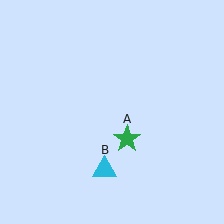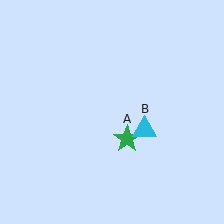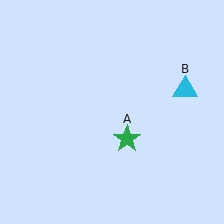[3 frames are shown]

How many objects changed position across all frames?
1 object changed position: cyan triangle (object B).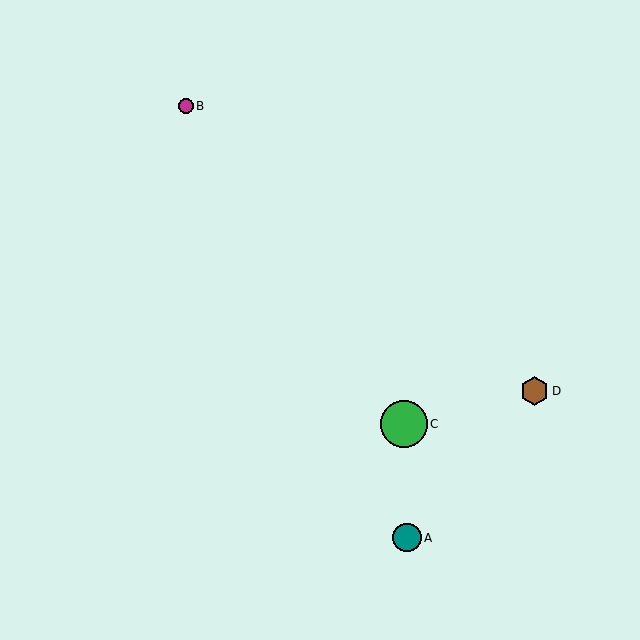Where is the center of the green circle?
The center of the green circle is at (404, 424).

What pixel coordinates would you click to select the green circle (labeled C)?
Click at (404, 424) to select the green circle C.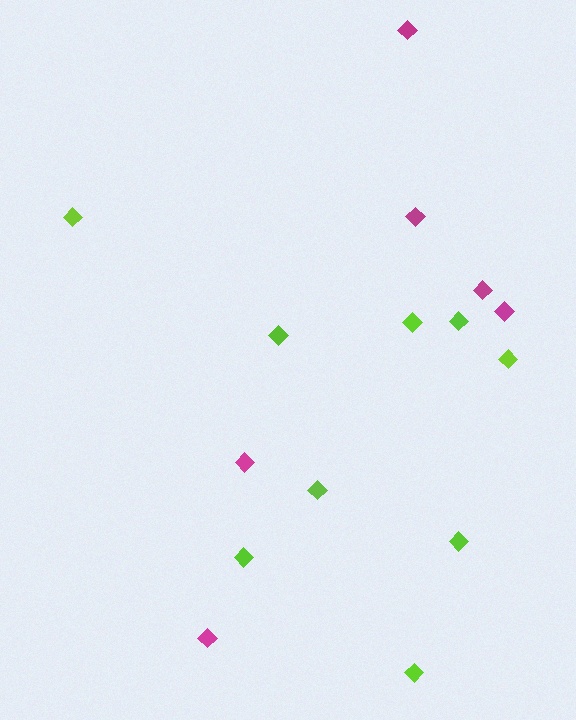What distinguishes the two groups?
There are 2 groups: one group of lime diamonds (9) and one group of magenta diamonds (6).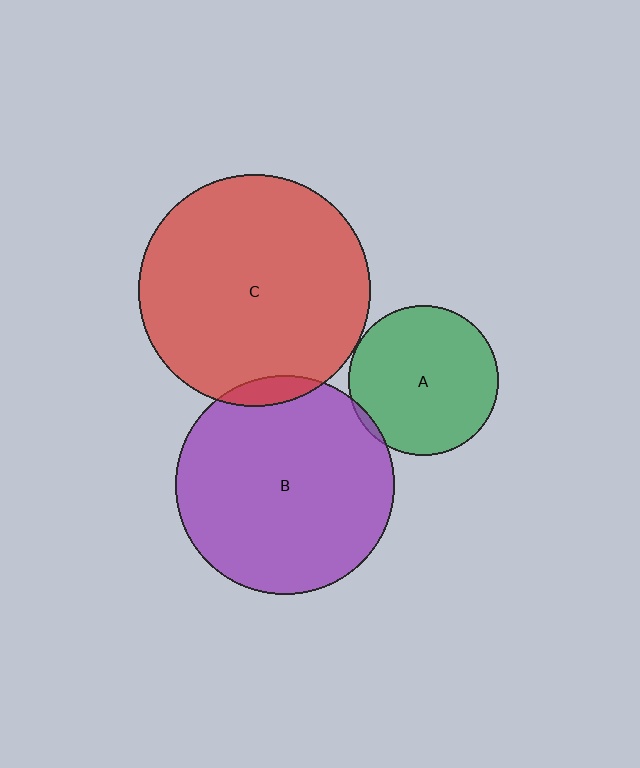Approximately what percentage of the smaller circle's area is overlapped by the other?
Approximately 5%.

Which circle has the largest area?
Circle C (red).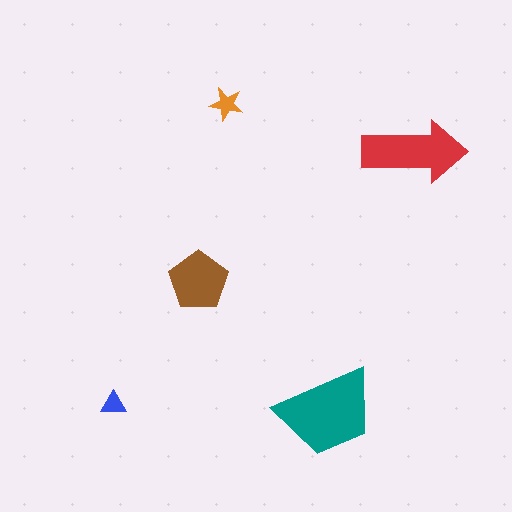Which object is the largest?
The teal trapezoid.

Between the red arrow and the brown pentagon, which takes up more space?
The red arrow.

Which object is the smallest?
The blue triangle.